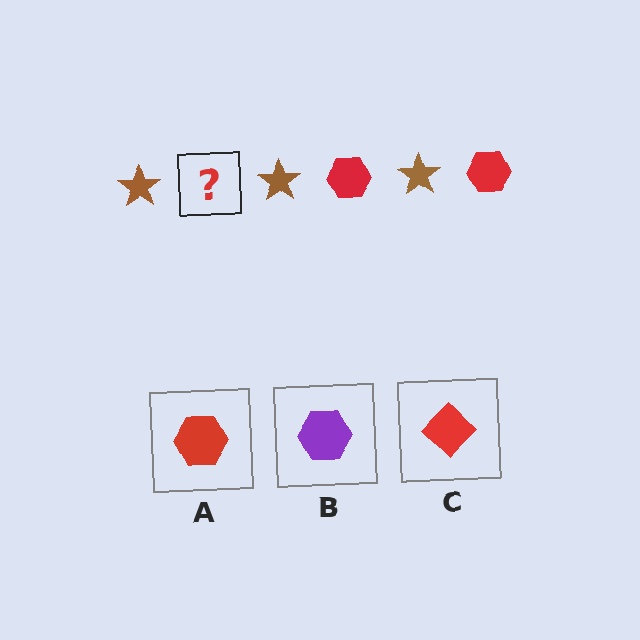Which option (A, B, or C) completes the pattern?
A.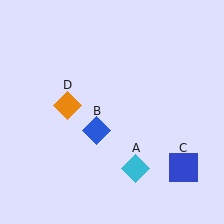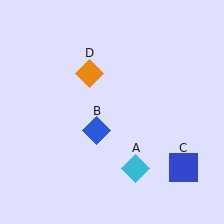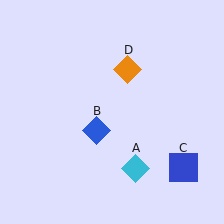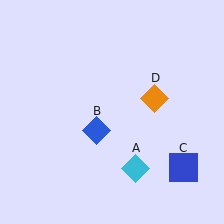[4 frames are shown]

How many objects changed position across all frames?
1 object changed position: orange diamond (object D).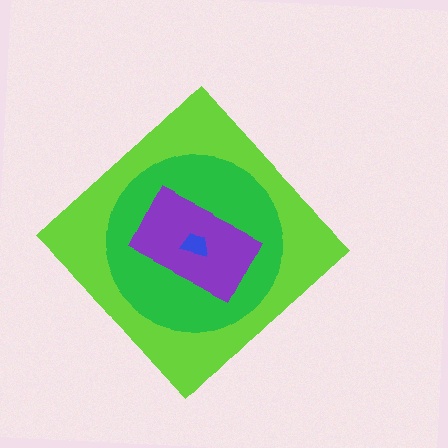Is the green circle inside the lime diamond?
Yes.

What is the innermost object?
The blue trapezoid.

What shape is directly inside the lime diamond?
The green circle.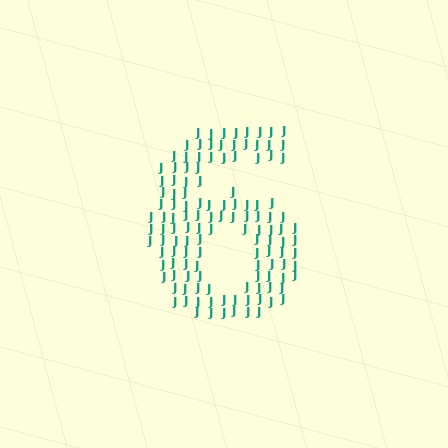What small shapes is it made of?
It is made of small letter J's.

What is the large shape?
The large shape is the digit 6.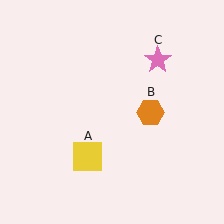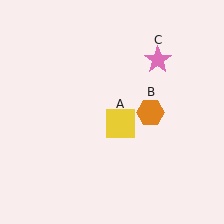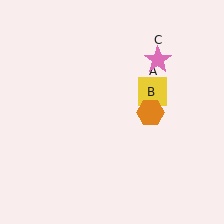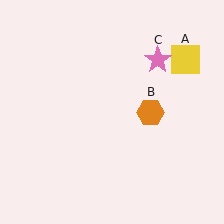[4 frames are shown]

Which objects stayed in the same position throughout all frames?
Orange hexagon (object B) and pink star (object C) remained stationary.